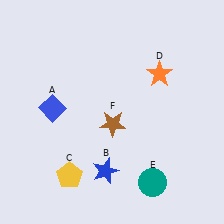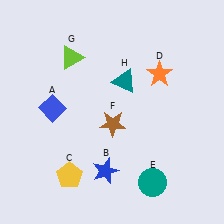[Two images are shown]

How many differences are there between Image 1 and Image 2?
There are 2 differences between the two images.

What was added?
A lime triangle (G), a teal triangle (H) were added in Image 2.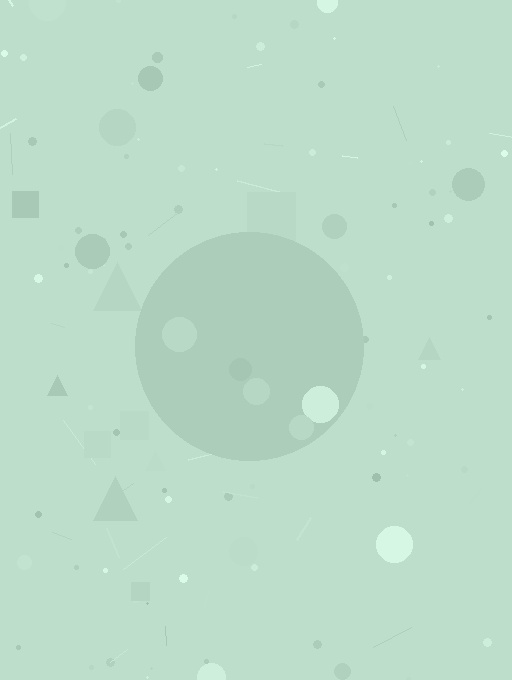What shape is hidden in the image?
A circle is hidden in the image.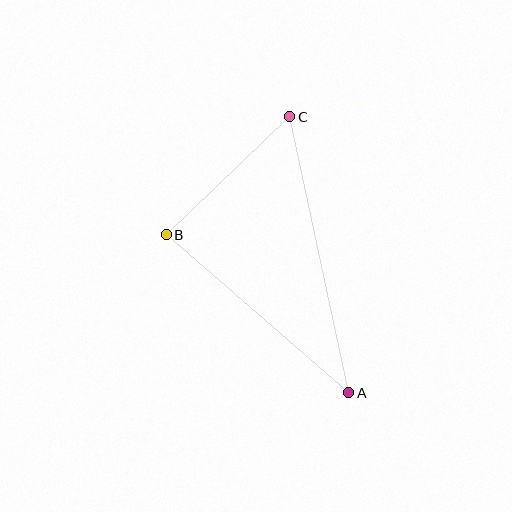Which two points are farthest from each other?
Points A and C are farthest from each other.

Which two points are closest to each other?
Points B and C are closest to each other.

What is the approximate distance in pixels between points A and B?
The distance between A and B is approximately 241 pixels.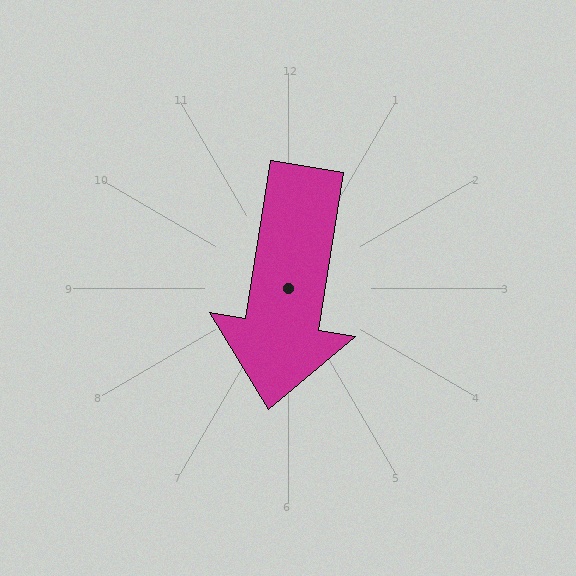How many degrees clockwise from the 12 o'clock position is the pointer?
Approximately 189 degrees.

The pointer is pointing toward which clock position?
Roughly 6 o'clock.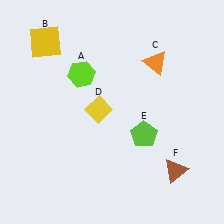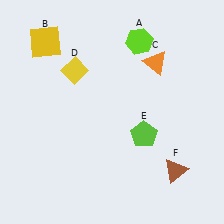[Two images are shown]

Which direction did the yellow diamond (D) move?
The yellow diamond (D) moved up.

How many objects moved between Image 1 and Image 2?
2 objects moved between the two images.